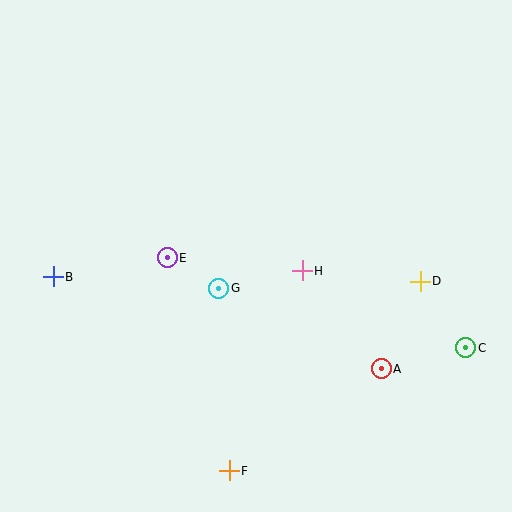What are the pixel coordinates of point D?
Point D is at (420, 281).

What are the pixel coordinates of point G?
Point G is at (219, 288).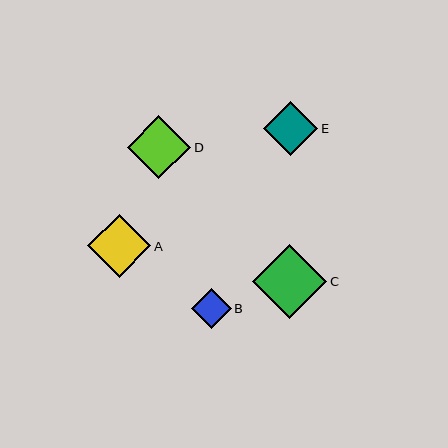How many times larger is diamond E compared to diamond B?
Diamond E is approximately 1.4 times the size of diamond B.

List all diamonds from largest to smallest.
From largest to smallest: C, D, A, E, B.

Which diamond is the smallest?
Diamond B is the smallest with a size of approximately 40 pixels.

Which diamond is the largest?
Diamond C is the largest with a size of approximately 75 pixels.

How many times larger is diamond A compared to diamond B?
Diamond A is approximately 1.6 times the size of diamond B.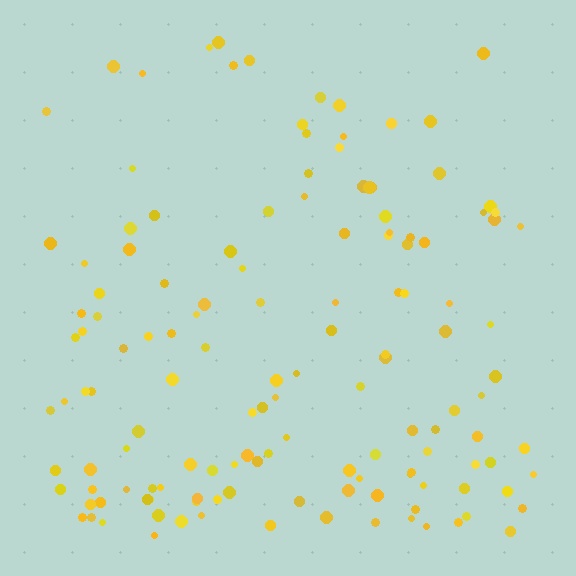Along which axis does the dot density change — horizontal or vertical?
Vertical.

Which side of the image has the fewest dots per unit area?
The top.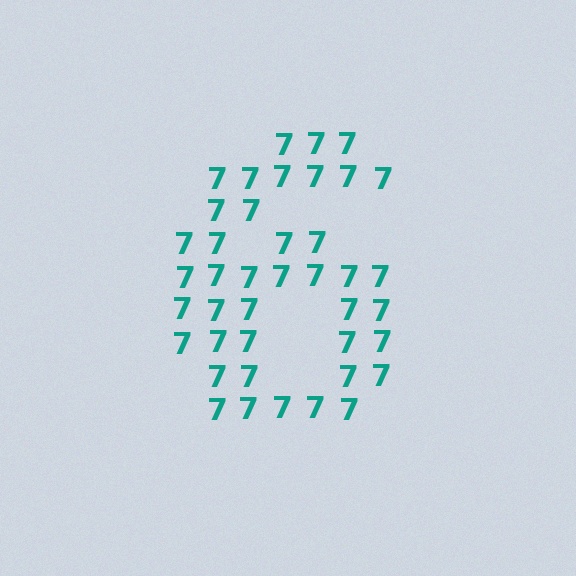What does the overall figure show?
The overall figure shows the digit 6.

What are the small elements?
The small elements are digit 7's.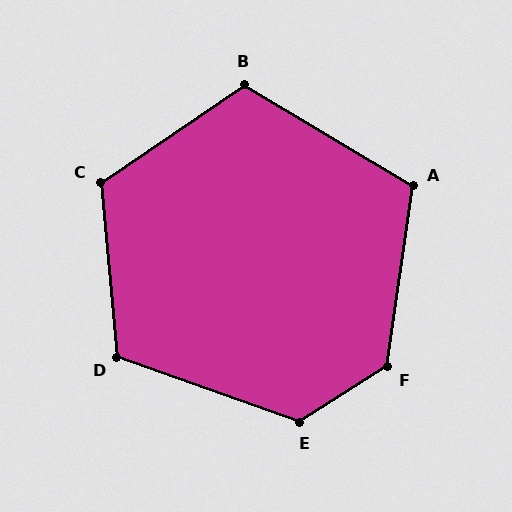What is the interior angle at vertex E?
Approximately 128 degrees (obtuse).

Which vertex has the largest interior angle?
F, at approximately 130 degrees.